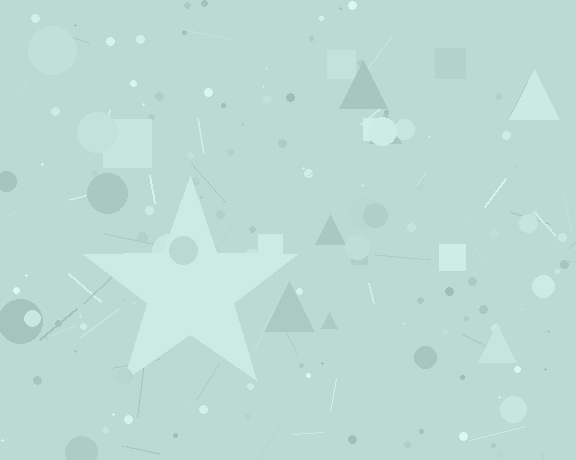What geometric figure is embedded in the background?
A star is embedded in the background.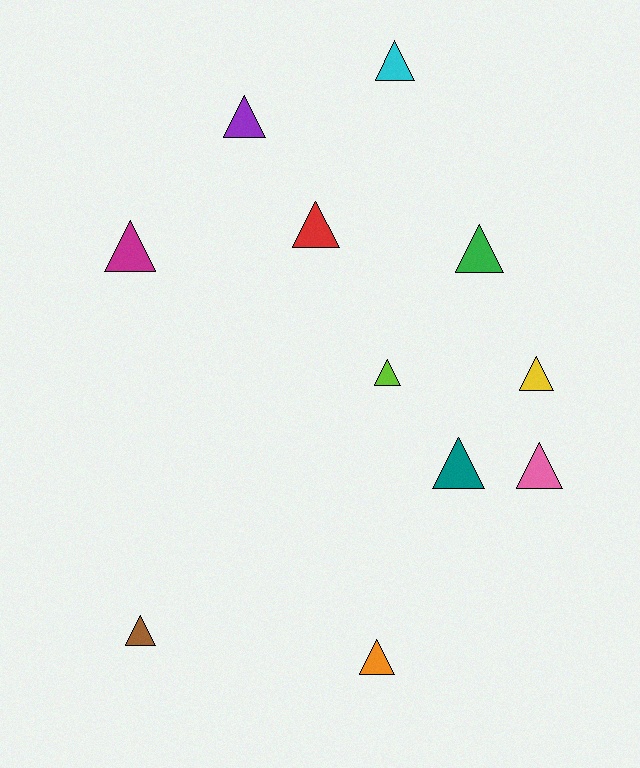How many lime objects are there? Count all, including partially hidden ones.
There is 1 lime object.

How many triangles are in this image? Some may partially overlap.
There are 11 triangles.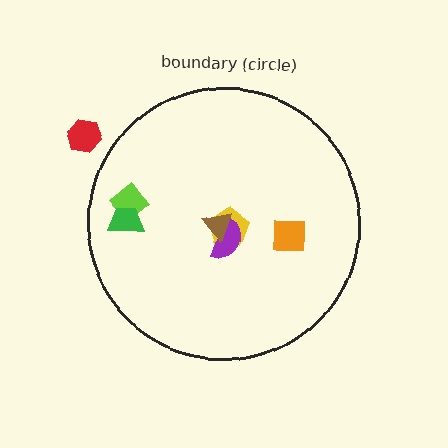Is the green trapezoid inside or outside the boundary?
Inside.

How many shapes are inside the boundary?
6 inside, 1 outside.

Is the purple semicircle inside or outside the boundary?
Inside.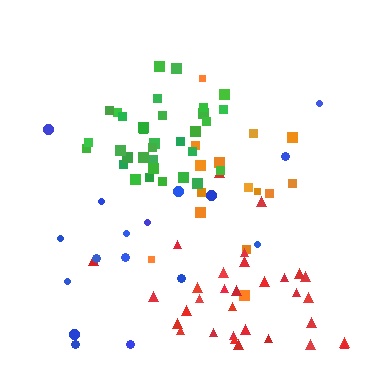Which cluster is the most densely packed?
Green.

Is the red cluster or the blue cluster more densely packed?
Red.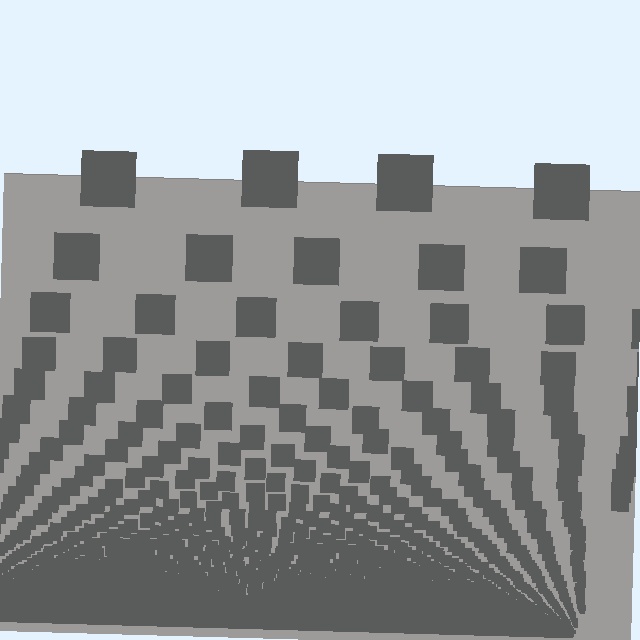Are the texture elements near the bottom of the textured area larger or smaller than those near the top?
Smaller. The gradient is inverted — elements near the bottom are smaller and denser.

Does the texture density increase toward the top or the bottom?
Density increases toward the bottom.